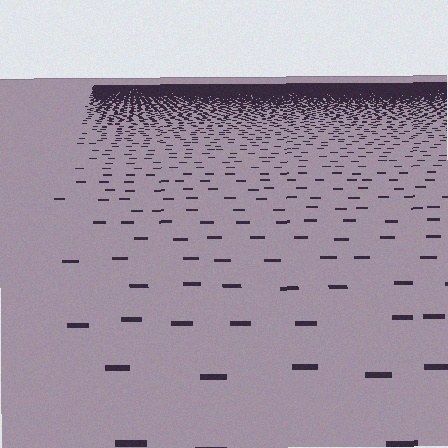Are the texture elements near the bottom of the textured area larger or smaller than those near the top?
Larger. Near the bottom, elements are closer to the viewer and appear at a bigger on-screen size.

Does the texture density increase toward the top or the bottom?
Density increases toward the top.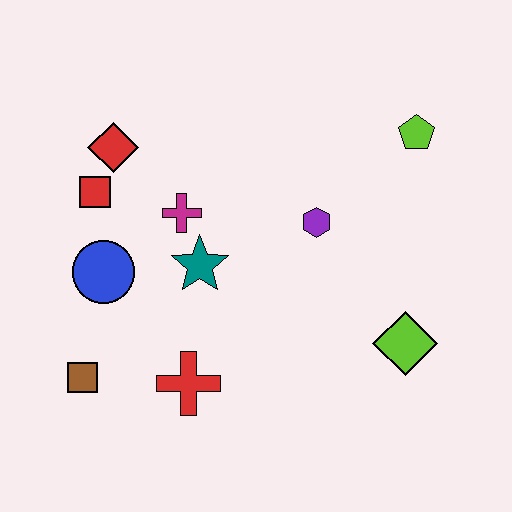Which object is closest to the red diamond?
The red square is closest to the red diamond.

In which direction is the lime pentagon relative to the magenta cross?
The lime pentagon is to the right of the magenta cross.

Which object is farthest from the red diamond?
The lime diamond is farthest from the red diamond.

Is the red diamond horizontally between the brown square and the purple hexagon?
Yes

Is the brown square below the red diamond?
Yes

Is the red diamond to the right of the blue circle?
Yes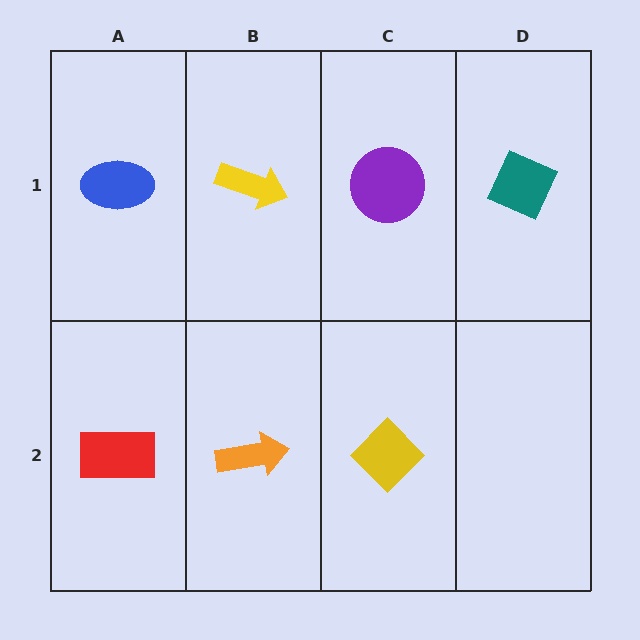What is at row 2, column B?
An orange arrow.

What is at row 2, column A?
A red rectangle.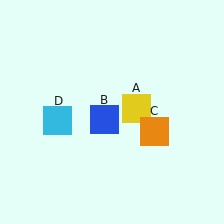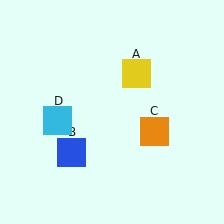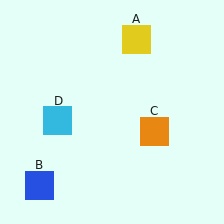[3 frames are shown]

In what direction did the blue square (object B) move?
The blue square (object B) moved down and to the left.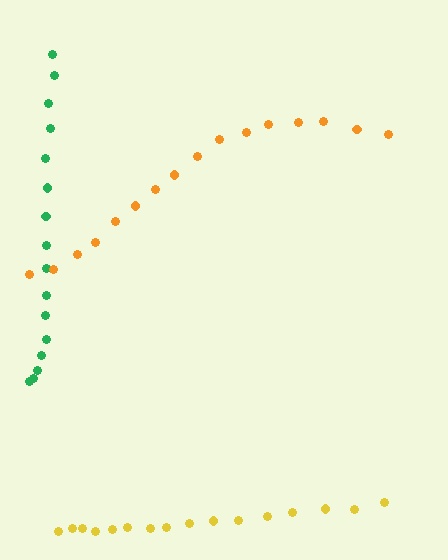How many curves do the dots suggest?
There are 3 distinct paths.